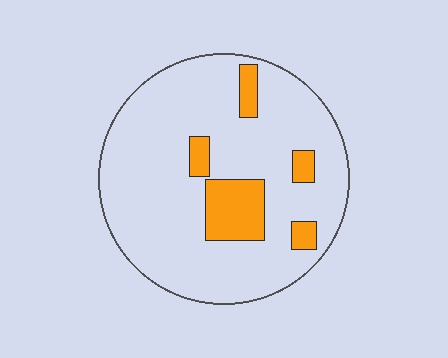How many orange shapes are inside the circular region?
5.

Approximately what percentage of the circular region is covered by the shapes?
Approximately 15%.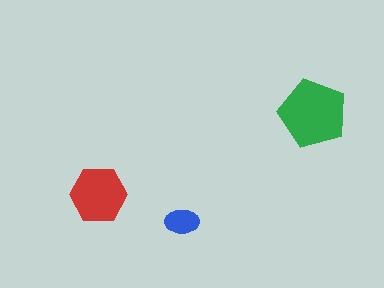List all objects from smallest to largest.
The blue ellipse, the red hexagon, the green pentagon.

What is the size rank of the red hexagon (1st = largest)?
2nd.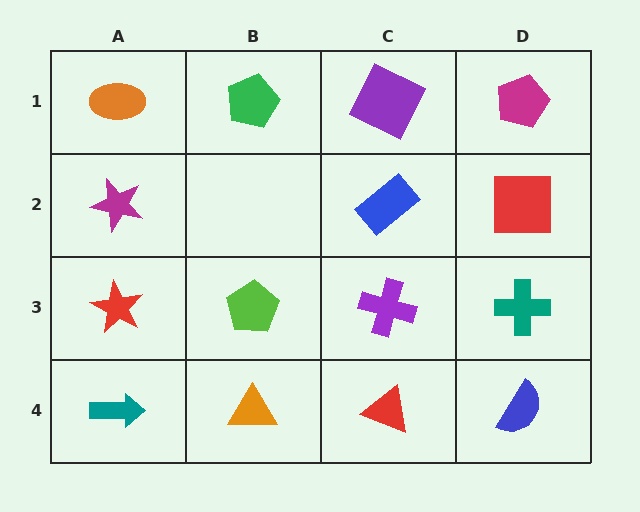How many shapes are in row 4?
4 shapes.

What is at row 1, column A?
An orange ellipse.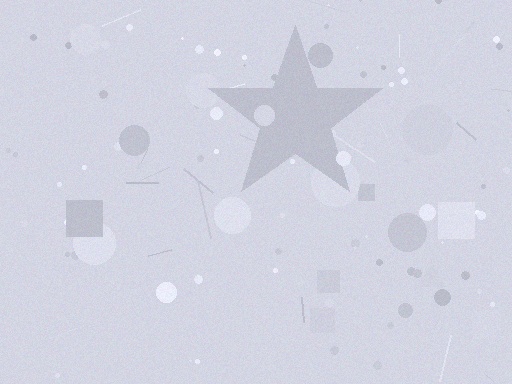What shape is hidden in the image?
A star is hidden in the image.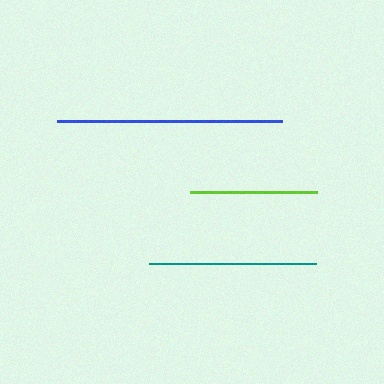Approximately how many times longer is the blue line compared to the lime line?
The blue line is approximately 1.8 times the length of the lime line.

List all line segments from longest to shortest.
From longest to shortest: blue, teal, lime.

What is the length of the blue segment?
The blue segment is approximately 225 pixels long.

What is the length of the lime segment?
The lime segment is approximately 127 pixels long.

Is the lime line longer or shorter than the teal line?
The teal line is longer than the lime line.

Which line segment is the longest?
The blue line is the longest at approximately 225 pixels.